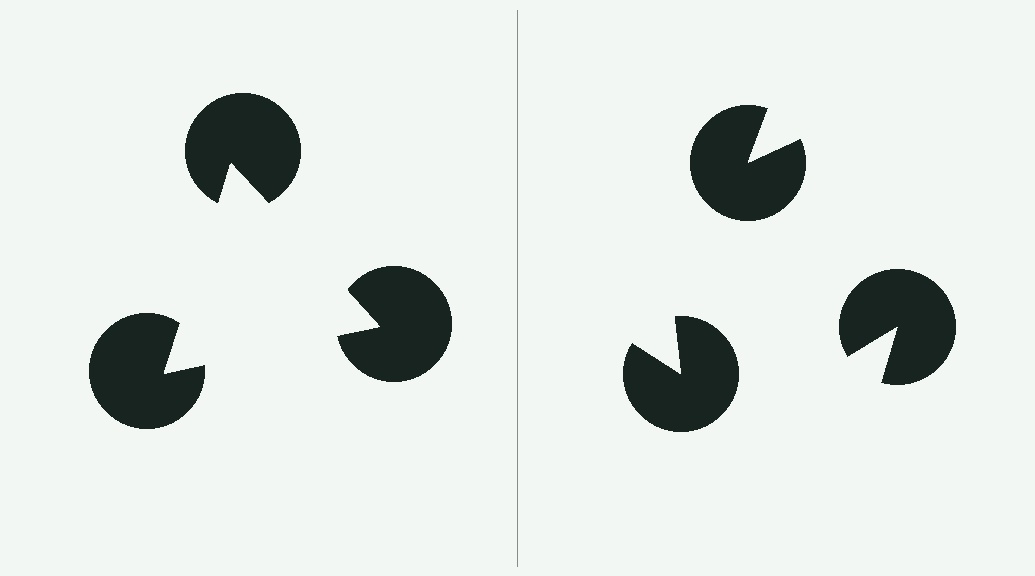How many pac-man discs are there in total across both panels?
6 — 3 on each side.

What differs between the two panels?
The pac-man discs are positioned identically on both sides; only the wedge orientations differ. On the left they align to a triangle; on the right they are misaligned.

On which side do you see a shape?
An illusory triangle appears on the left side. On the right side the wedge cuts are rotated, so no coherent shape forms.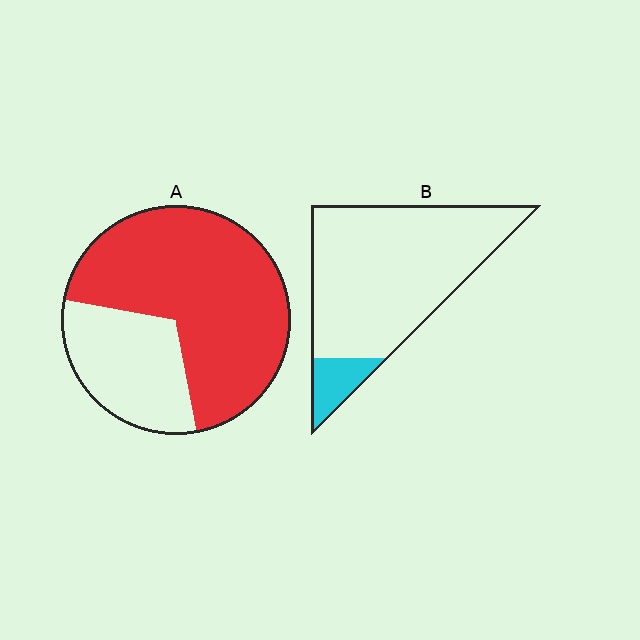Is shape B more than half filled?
No.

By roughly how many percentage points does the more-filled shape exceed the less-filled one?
By roughly 60 percentage points (A over B).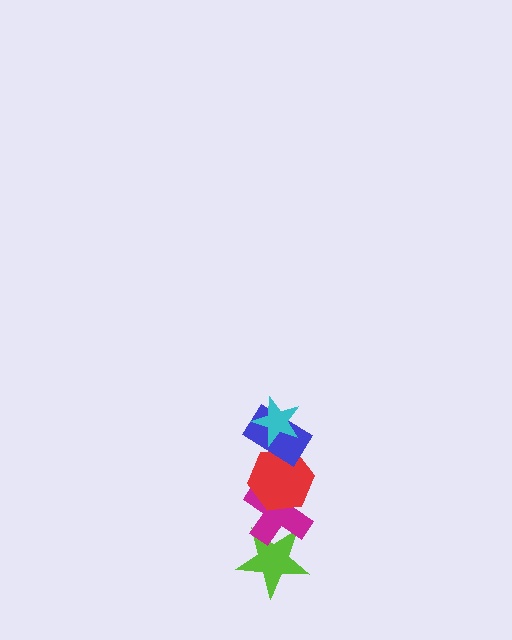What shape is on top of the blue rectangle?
The cyan star is on top of the blue rectangle.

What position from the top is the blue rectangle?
The blue rectangle is 2nd from the top.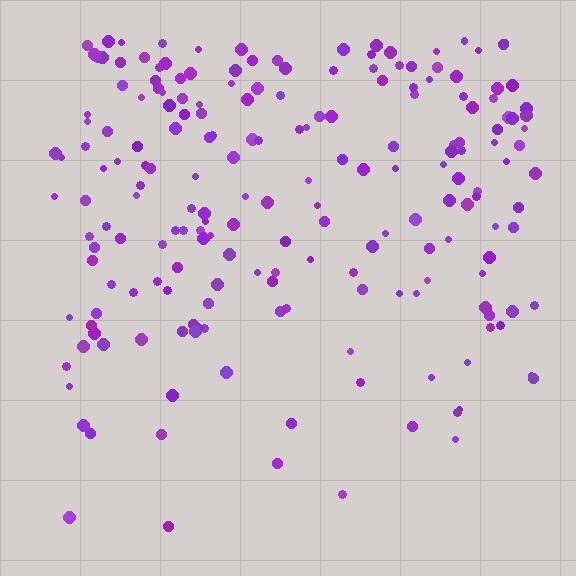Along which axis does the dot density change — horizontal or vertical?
Vertical.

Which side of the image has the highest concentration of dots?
The top.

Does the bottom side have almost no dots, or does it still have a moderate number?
Still a moderate number, just noticeably fewer than the top.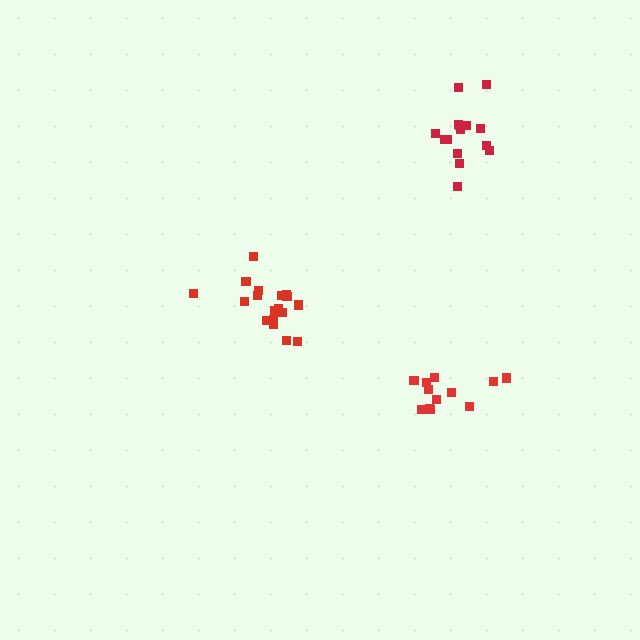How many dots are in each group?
Group 1: 15 dots, Group 2: 18 dots, Group 3: 12 dots (45 total).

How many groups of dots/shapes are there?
There are 3 groups.